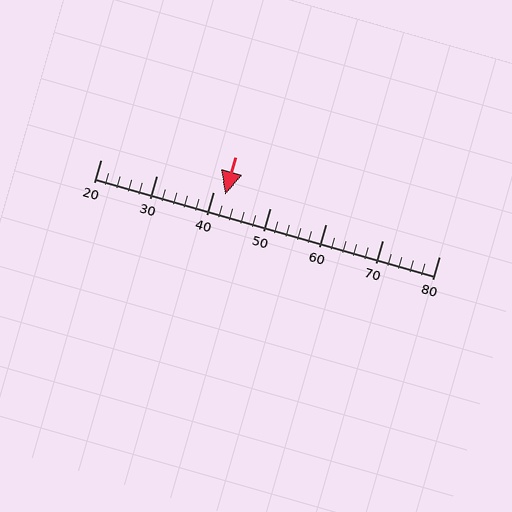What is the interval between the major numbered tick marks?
The major tick marks are spaced 10 units apart.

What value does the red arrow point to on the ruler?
The red arrow points to approximately 42.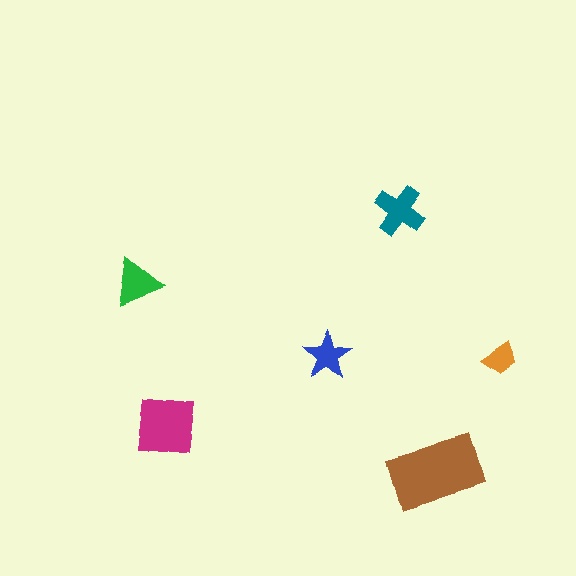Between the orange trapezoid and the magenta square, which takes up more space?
The magenta square.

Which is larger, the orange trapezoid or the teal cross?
The teal cross.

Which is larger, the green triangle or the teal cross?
The teal cross.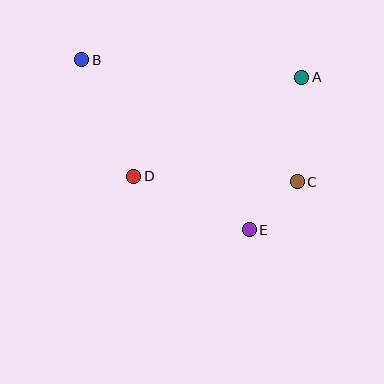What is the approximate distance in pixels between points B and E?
The distance between B and E is approximately 238 pixels.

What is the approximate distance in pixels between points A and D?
The distance between A and D is approximately 195 pixels.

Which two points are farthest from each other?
Points B and C are farthest from each other.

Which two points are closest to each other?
Points C and E are closest to each other.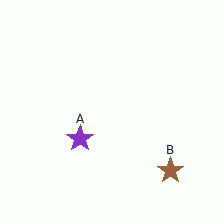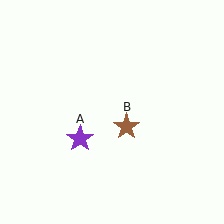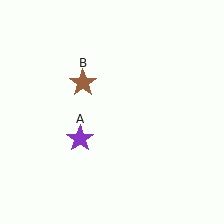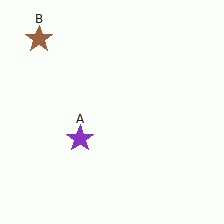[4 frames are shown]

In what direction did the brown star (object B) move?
The brown star (object B) moved up and to the left.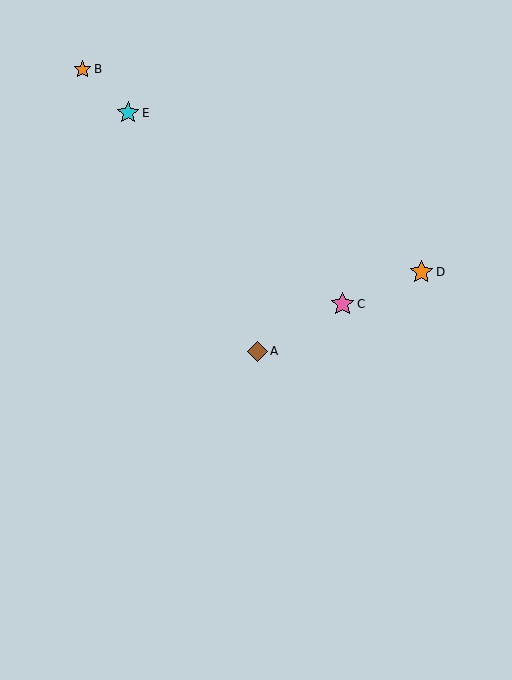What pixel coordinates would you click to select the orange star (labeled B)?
Click at (83, 69) to select the orange star B.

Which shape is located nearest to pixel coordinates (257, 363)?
The brown diamond (labeled A) at (257, 351) is nearest to that location.